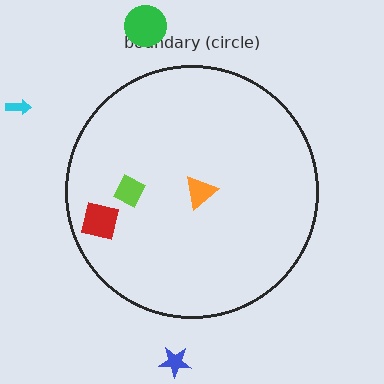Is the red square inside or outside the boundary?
Inside.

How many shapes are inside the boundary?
3 inside, 3 outside.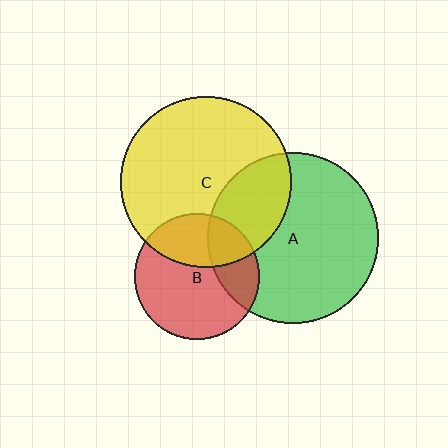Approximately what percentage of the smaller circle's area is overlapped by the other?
Approximately 30%.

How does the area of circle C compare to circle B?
Approximately 1.9 times.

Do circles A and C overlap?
Yes.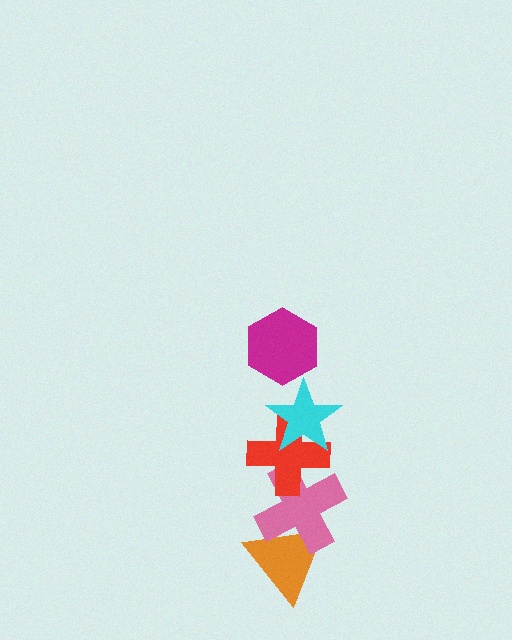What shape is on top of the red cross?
The cyan star is on top of the red cross.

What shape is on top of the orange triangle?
The pink cross is on top of the orange triangle.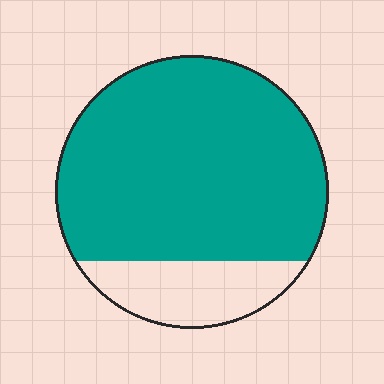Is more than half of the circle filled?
Yes.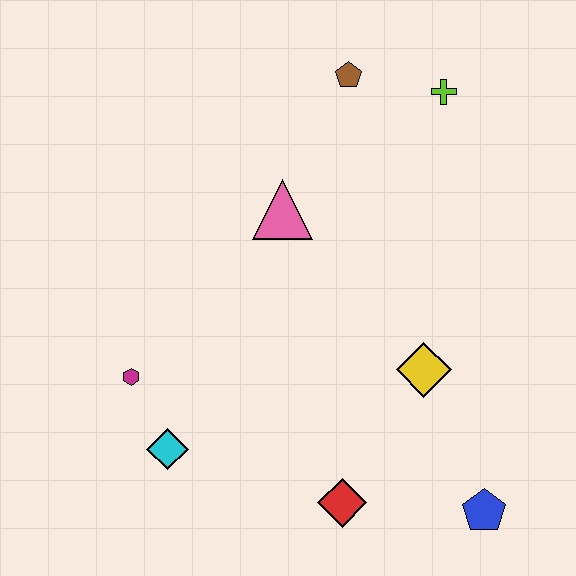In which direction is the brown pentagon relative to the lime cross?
The brown pentagon is to the left of the lime cross.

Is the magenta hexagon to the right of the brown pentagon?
No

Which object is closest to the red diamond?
The blue pentagon is closest to the red diamond.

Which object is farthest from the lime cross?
The cyan diamond is farthest from the lime cross.